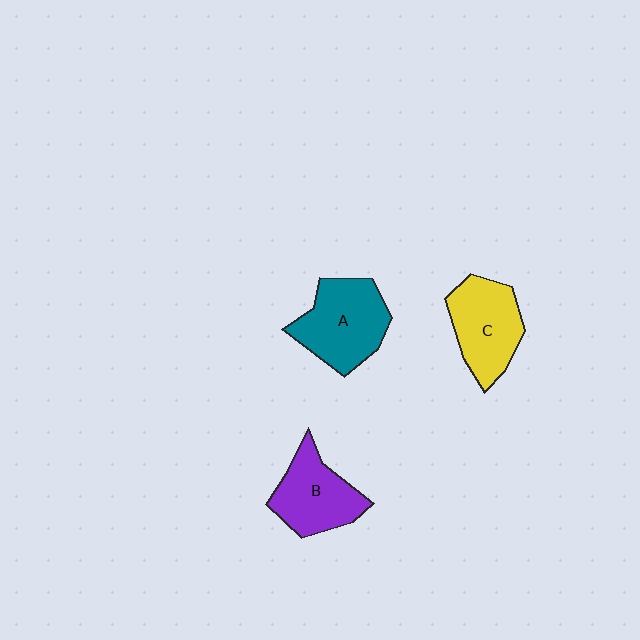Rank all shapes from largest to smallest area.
From largest to smallest: A (teal), C (yellow), B (purple).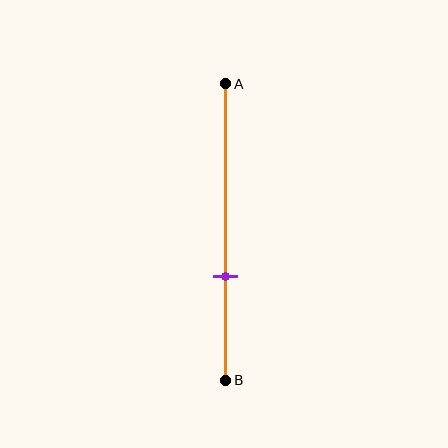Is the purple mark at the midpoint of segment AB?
No, the mark is at about 65% from A, not at the 50% midpoint.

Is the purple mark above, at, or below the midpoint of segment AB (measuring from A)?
The purple mark is below the midpoint of segment AB.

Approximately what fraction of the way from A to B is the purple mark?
The purple mark is approximately 65% of the way from A to B.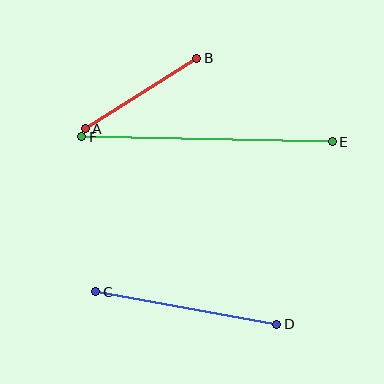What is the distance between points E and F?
The distance is approximately 251 pixels.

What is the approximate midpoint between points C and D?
The midpoint is at approximately (186, 308) pixels.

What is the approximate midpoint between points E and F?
The midpoint is at approximately (207, 139) pixels.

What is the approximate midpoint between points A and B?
The midpoint is at approximately (141, 94) pixels.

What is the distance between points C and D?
The distance is approximately 184 pixels.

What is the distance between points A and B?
The distance is approximately 132 pixels.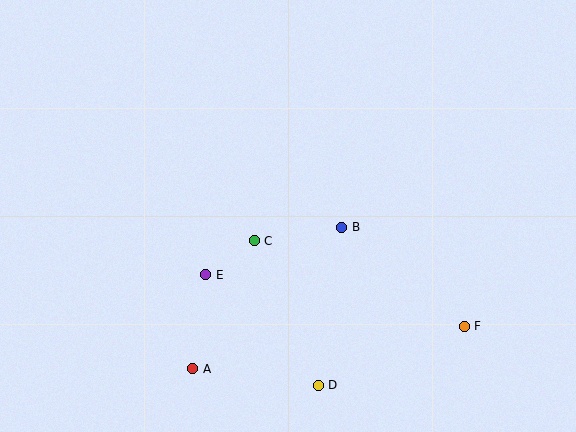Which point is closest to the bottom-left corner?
Point A is closest to the bottom-left corner.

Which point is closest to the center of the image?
Point C at (254, 241) is closest to the center.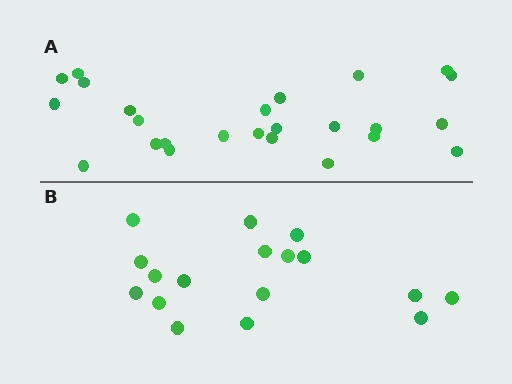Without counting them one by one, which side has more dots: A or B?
Region A (the top region) has more dots.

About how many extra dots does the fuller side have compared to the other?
Region A has roughly 8 or so more dots than region B.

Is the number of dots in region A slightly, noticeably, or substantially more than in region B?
Region A has substantially more. The ratio is roughly 1.5 to 1.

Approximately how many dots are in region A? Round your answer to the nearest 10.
About 20 dots. (The exact count is 25, which rounds to 20.)